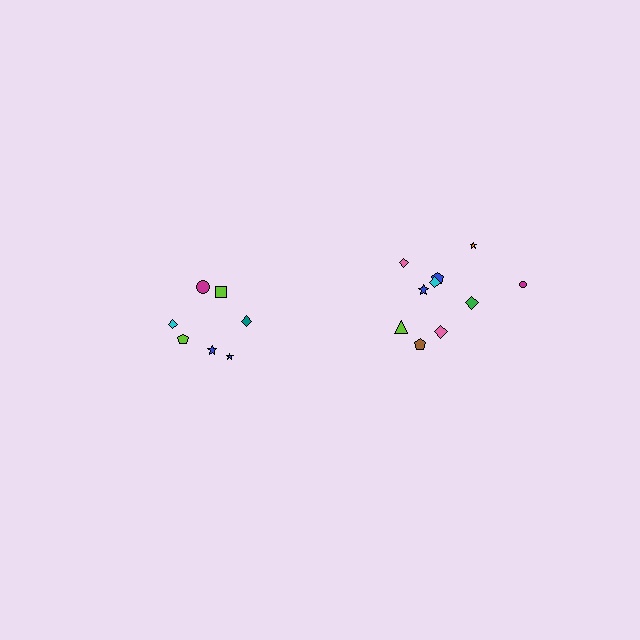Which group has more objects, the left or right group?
The right group.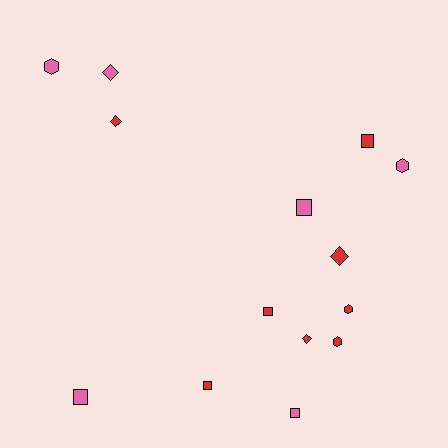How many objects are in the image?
There are 14 objects.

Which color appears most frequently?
Red, with 8 objects.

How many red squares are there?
There are 3 red squares.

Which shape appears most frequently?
Square, with 6 objects.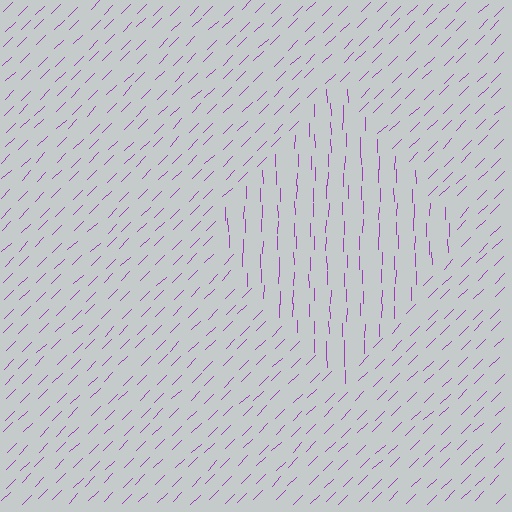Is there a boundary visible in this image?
Yes, there is a texture boundary formed by a change in line orientation.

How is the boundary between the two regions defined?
The boundary is defined purely by a change in line orientation (approximately 45 degrees difference). All lines are the same color and thickness.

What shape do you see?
I see a diamond.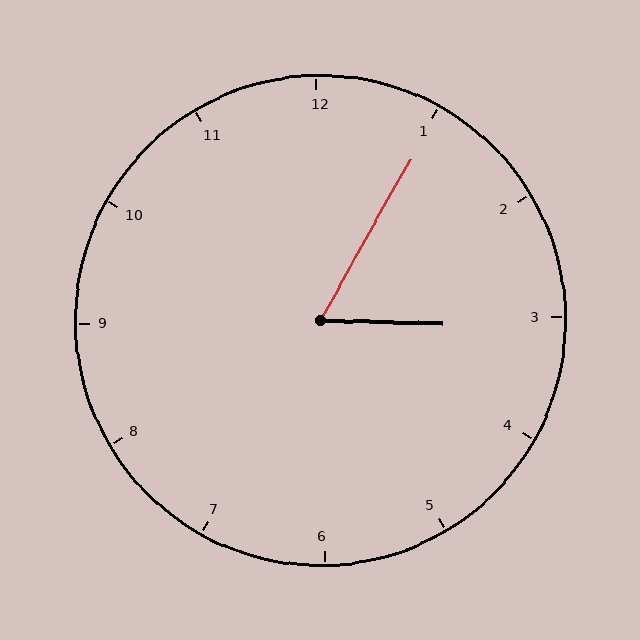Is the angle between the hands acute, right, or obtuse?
It is acute.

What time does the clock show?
3:05.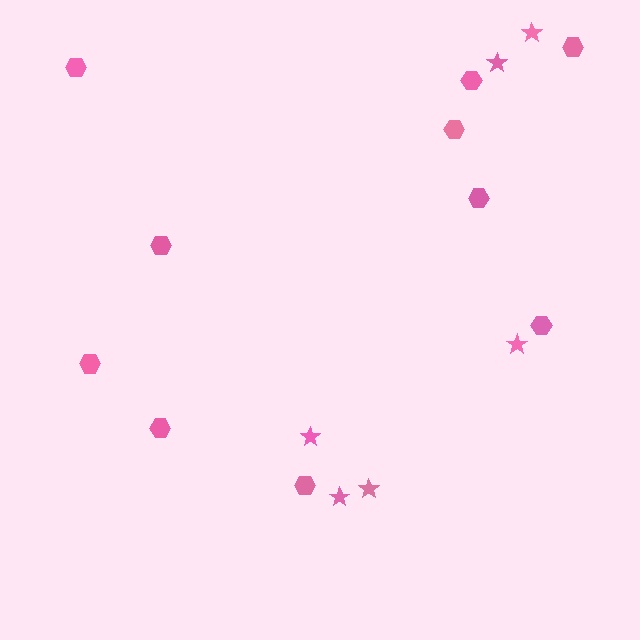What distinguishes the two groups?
There are 2 groups: one group of stars (6) and one group of hexagons (10).